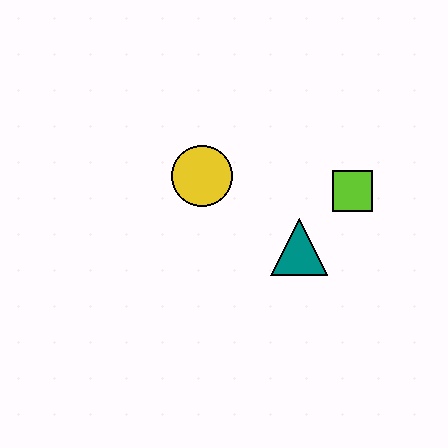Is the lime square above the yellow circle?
No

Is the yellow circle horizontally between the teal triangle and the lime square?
No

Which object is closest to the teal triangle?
The lime square is closest to the teal triangle.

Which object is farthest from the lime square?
The yellow circle is farthest from the lime square.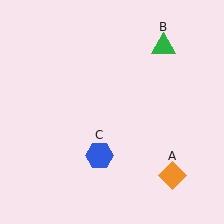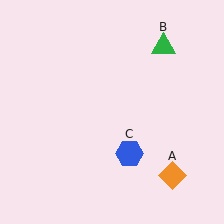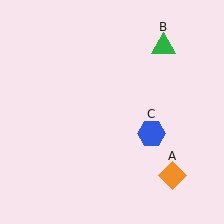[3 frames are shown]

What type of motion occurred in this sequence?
The blue hexagon (object C) rotated counterclockwise around the center of the scene.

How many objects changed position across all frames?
1 object changed position: blue hexagon (object C).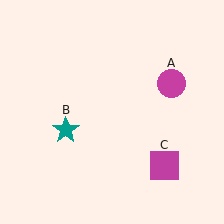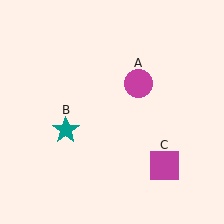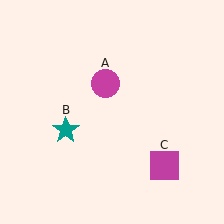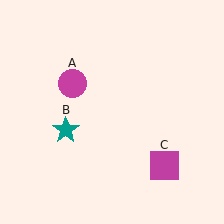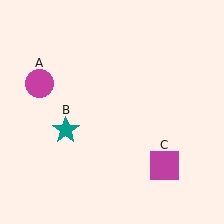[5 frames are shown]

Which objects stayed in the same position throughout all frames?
Teal star (object B) and magenta square (object C) remained stationary.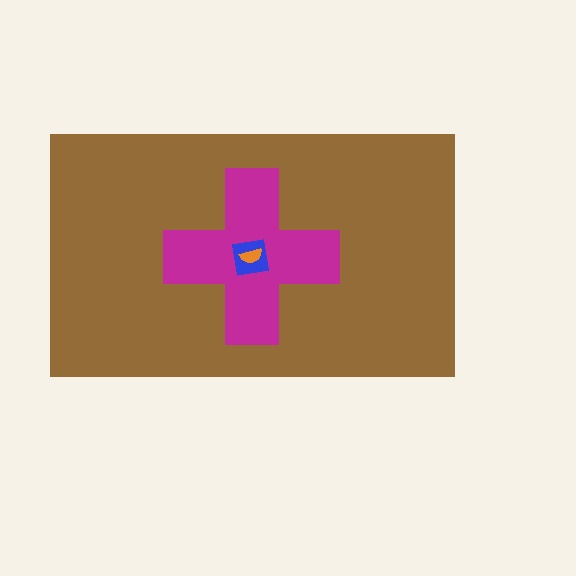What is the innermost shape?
The orange semicircle.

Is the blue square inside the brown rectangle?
Yes.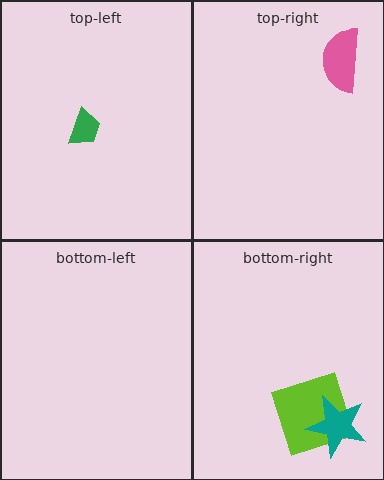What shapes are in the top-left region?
The green trapezoid.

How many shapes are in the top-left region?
1.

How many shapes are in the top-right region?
1.